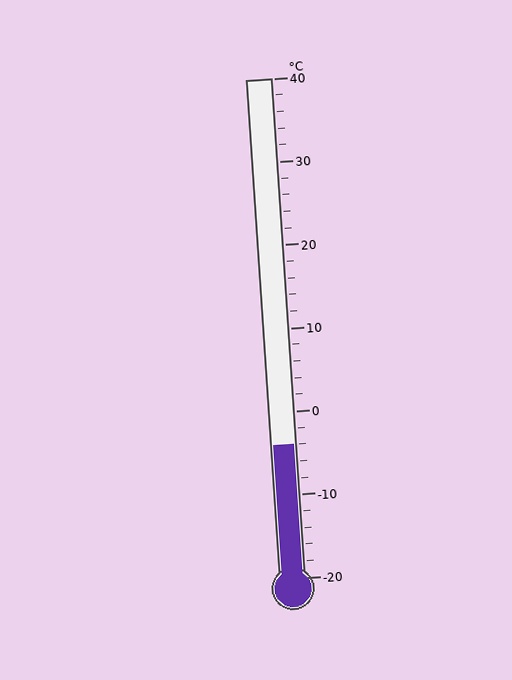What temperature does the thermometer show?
The thermometer shows approximately -4°C.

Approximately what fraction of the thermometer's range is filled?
The thermometer is filled to approximately 25% of its range.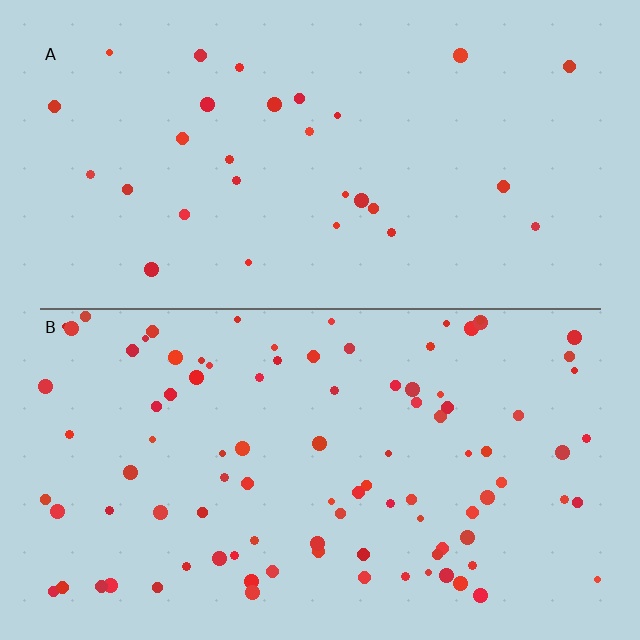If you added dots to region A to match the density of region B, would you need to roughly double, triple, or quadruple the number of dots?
Approximately triple.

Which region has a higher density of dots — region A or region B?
B (the bottom).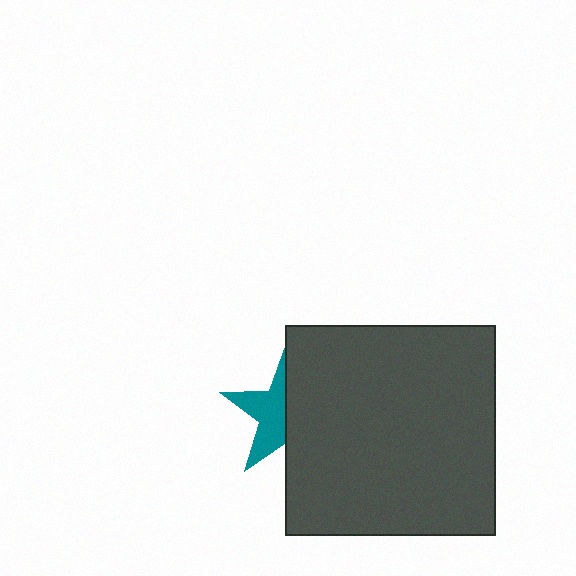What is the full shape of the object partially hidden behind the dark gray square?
The partially hidden object is a teal star.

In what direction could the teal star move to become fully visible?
The teal star could move left. That would shift it out from behind the dark gray square entirely.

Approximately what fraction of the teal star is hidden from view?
Roughly 52% of the teal star is hidden behind the dark gray square.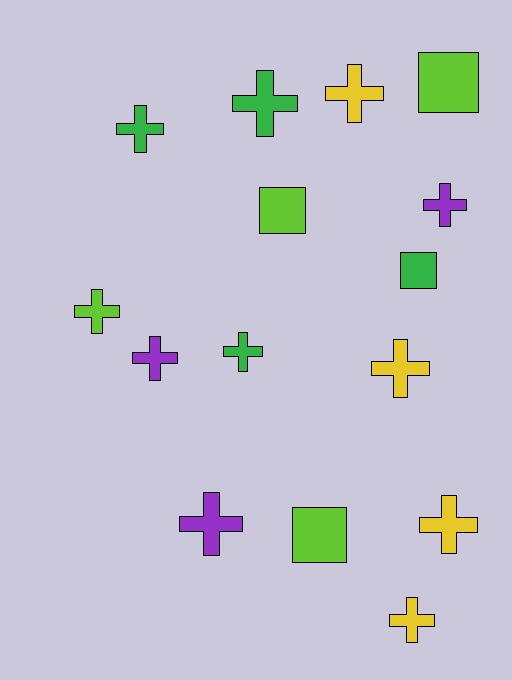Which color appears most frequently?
Yellow, with 4 objects.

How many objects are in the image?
There are 15 objects.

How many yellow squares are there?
There are no yellow squares.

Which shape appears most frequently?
Cross, with 11 objects.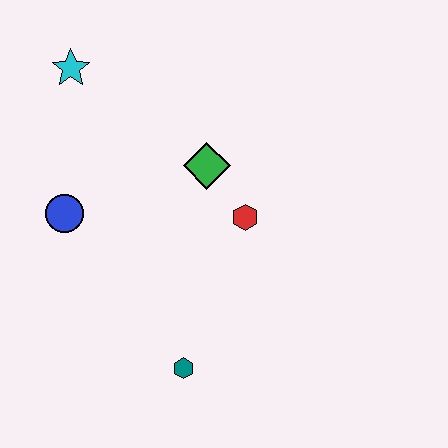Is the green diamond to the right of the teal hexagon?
Yes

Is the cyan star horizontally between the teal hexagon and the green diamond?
No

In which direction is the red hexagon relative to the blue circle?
The red hexagon is to the right of the blue circle.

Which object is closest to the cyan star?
The blue circle is closest to the cyan star.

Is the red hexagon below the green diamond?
Yes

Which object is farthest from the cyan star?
The teal hexagon is farthest from the cyan star.